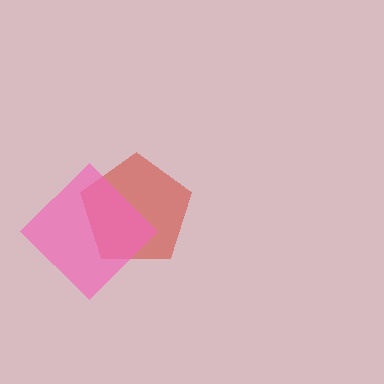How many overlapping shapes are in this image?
There are 2 overlapping shapes in the image.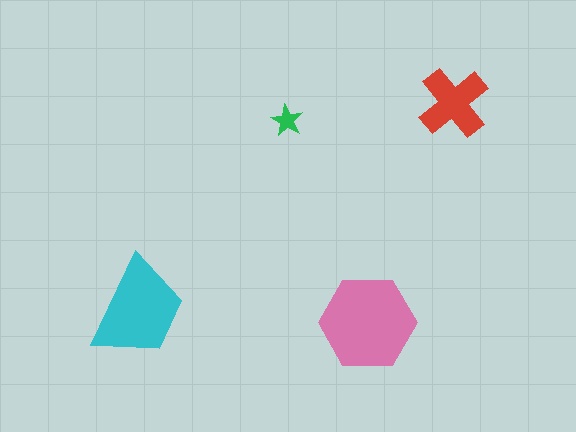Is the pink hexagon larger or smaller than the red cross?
Larger.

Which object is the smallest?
The green star.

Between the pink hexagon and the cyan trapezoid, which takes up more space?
The pink hexagon.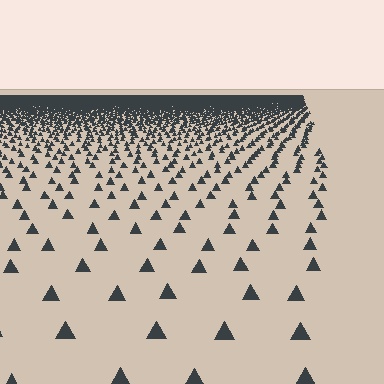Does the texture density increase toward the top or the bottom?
Density increases toward the top.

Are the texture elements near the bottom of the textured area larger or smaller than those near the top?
Larger. Near the bottom, elements are closer to the viewer and appear at a bigger on-screen size.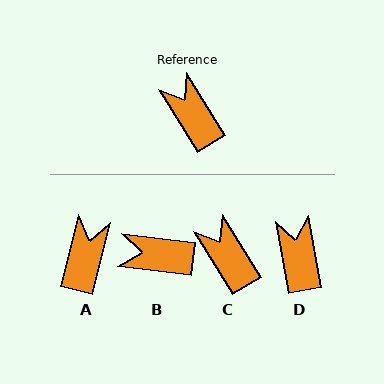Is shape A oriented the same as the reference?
No, it is off by about 46 degrees.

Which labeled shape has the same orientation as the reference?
C.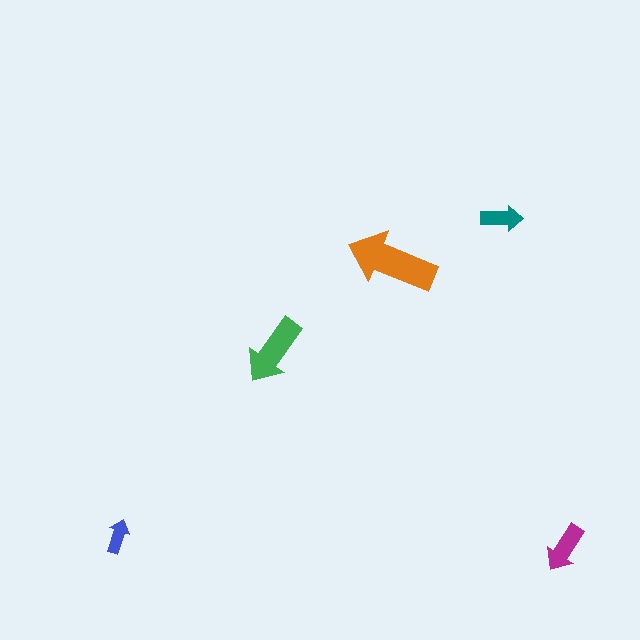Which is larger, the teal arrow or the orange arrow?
The orange one.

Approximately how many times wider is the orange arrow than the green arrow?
About 1.5 times wider.